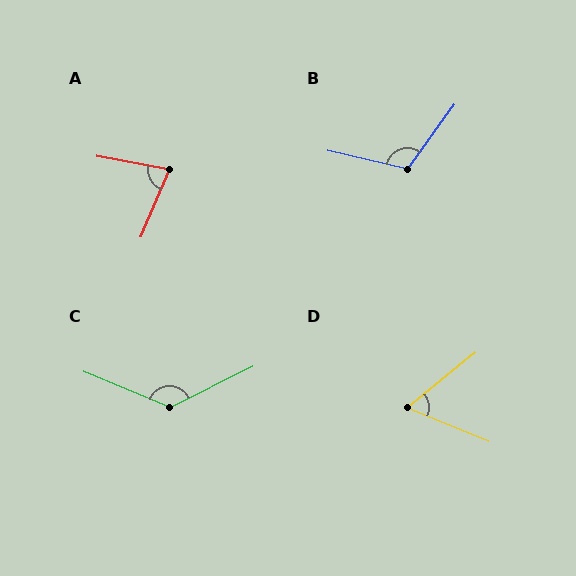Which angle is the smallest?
D, at approximately 61 degrees.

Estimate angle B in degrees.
Approximately 113 degrees.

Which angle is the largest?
C, at approximately 131 degrees.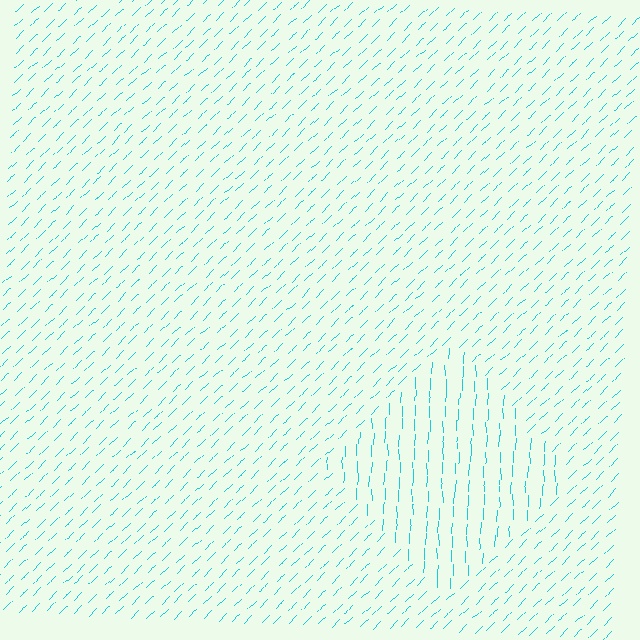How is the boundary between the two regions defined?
The boundary is defined purely by a change in line orientation (approximately 45 degrees difference). All lines are the same color and thickness.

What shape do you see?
I see a diamond.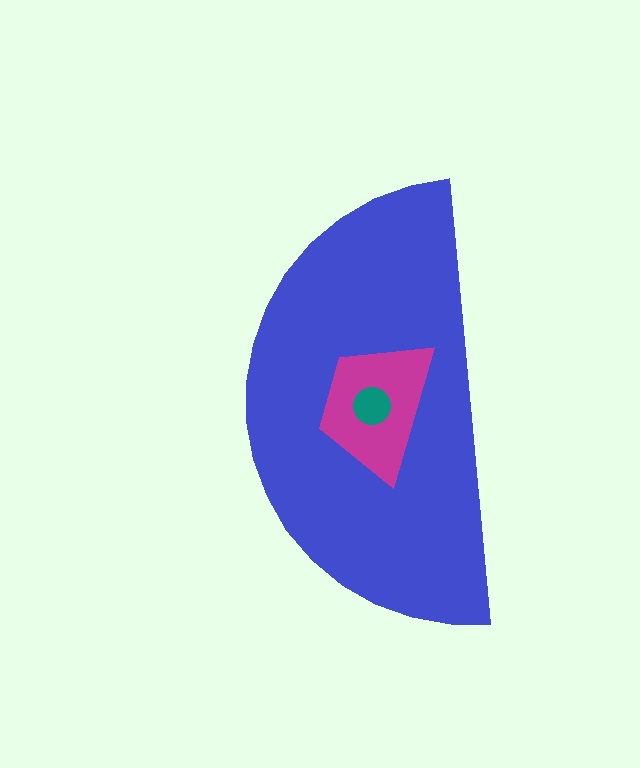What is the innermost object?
The teal circle.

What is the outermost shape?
The blue semicircle.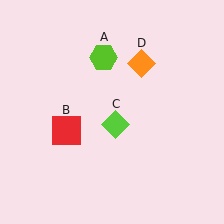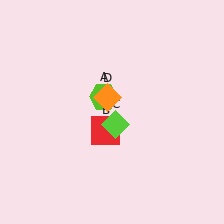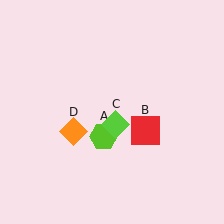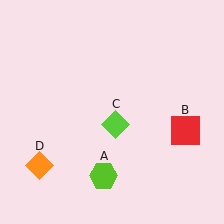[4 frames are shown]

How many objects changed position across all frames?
3 objects changed position: lime hexagon (object A), red square (object B), orange diamond (object D).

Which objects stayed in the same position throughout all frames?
Lime diamond (object C) remained stationary.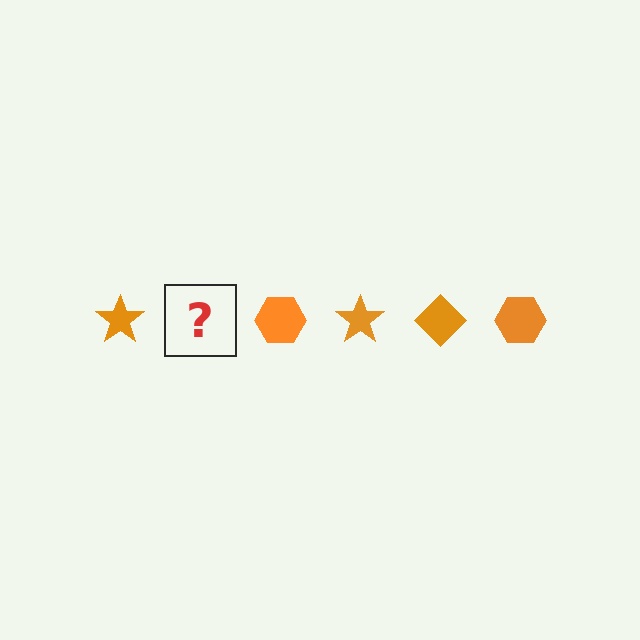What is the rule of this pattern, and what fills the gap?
The rule is that the pattern cycles through star, diamond, hexagon shapes in orange. The gap should be filled with an orange diamond.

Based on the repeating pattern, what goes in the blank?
The blank should be an orange diamond.